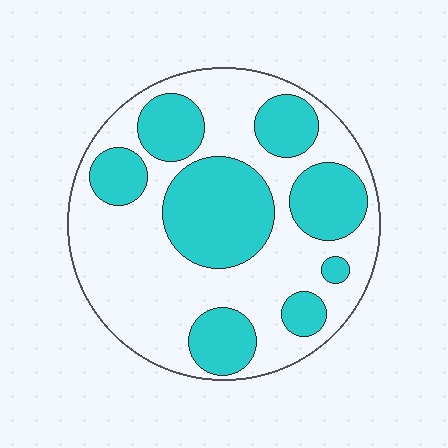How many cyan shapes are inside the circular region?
8.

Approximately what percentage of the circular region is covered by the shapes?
Approximately 40%.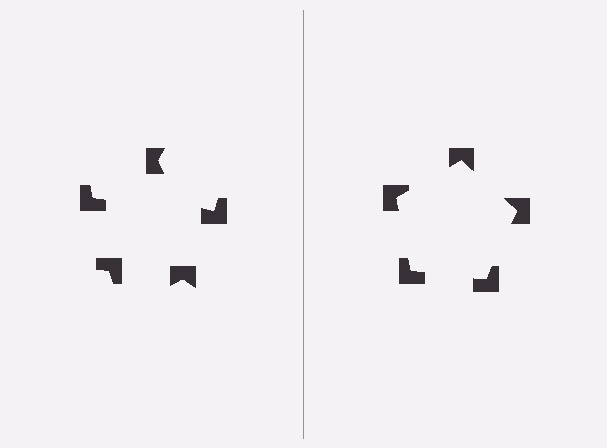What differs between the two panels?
The notched squares are positioned identically on both sides; only the wedge orientations differ. On the right they align to a pentagon; on the left they are misaligned.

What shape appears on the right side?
An illusory pentagon.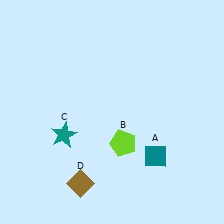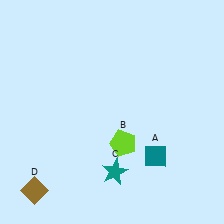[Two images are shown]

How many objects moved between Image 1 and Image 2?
2 objects moved between the two images.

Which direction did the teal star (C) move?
The teal star (C) moved right.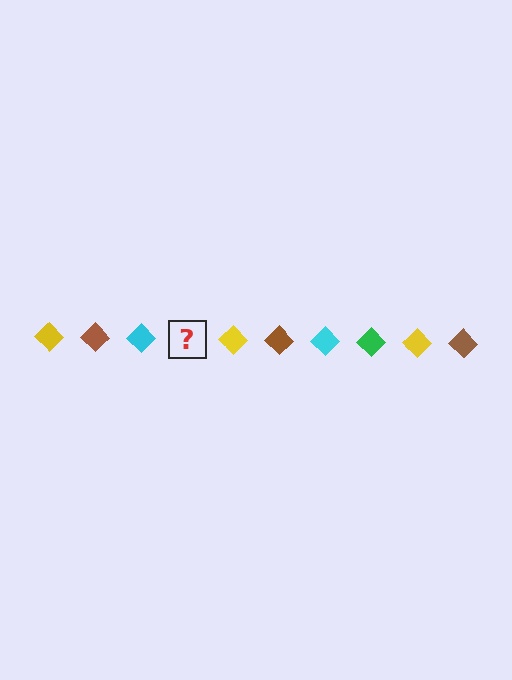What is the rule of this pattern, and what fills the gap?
The rule is that the pattern cycles through yellow, brown, cyan, green diamonds. The gap should be filled with a green diamond.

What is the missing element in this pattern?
The missing element is a green diamond.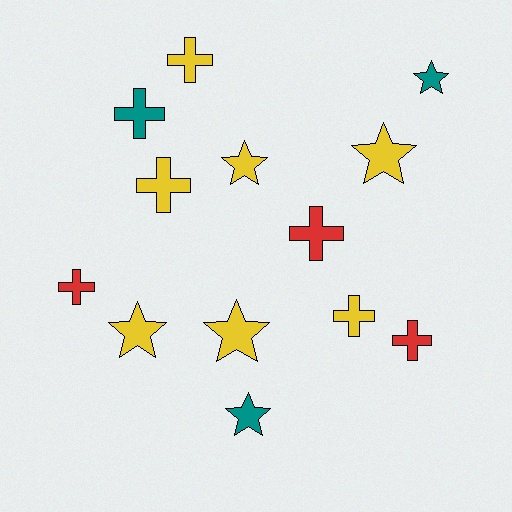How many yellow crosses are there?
There are 3 yellow crosses.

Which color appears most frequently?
Yellow, with 7 objects.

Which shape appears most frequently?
Cross, with 7 objects.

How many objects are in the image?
There are 13 objects.